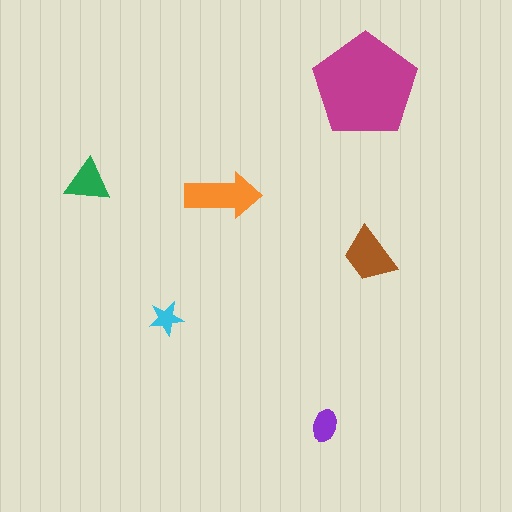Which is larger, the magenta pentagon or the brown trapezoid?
The magenta pentagon.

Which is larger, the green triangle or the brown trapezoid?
The brown trapezoid.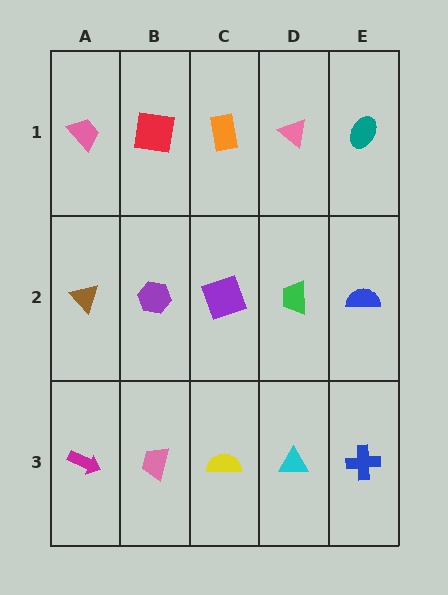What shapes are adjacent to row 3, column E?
A blue semicircle (row 2, column E), a cyan triangle (row 3, column D).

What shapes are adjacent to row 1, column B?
A purple hexagon (row 2, column B), a pink trapezoid (row 1, column A), an orange rectangle (row 1, column C).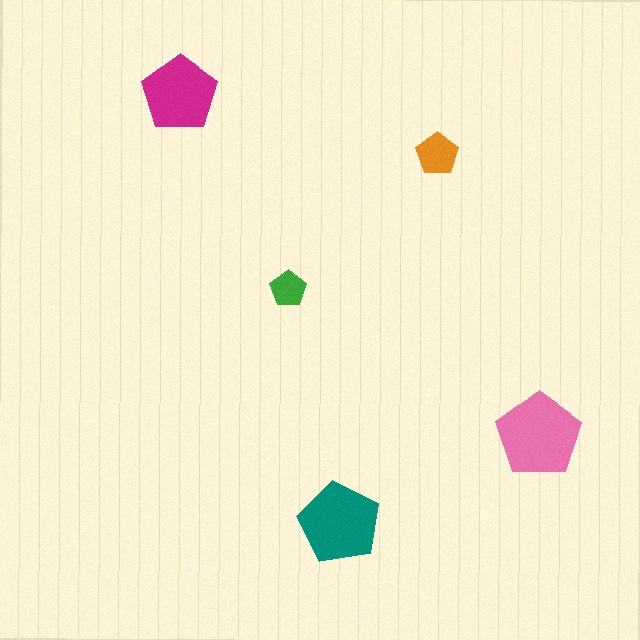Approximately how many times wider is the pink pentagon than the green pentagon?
About 2.5 times wider.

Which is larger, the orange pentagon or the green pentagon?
The orange one.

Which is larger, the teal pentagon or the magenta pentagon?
The teal one.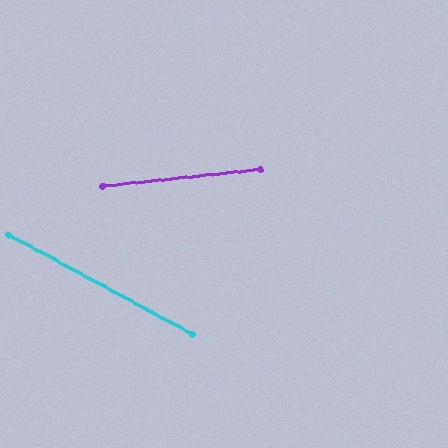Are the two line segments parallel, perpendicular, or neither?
Neither parallel nor perpendicular — they differ by about 34°.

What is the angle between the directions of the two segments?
Approximately 34 degrees.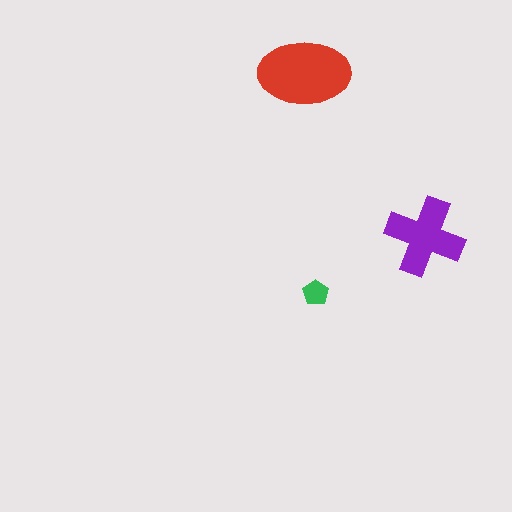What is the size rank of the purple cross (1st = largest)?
2nd.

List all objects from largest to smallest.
The red ellipse, the purple cross, the green pentagon.